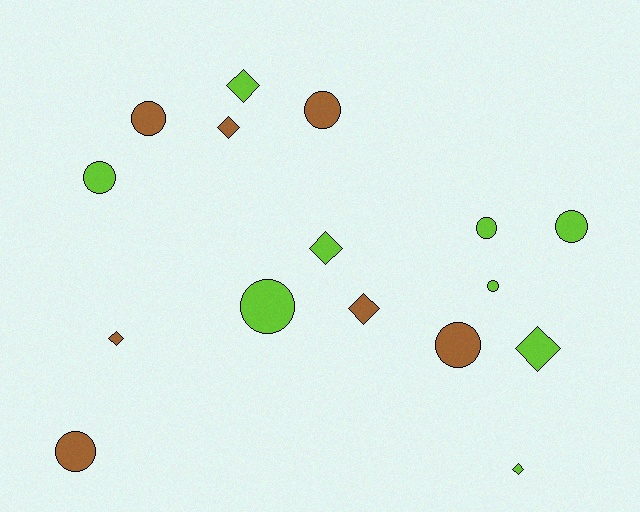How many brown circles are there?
There are 4 brown circles.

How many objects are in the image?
There are 16 objects.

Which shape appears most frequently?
Circle, with 9 objects.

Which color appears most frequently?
Lime, with 9 objects.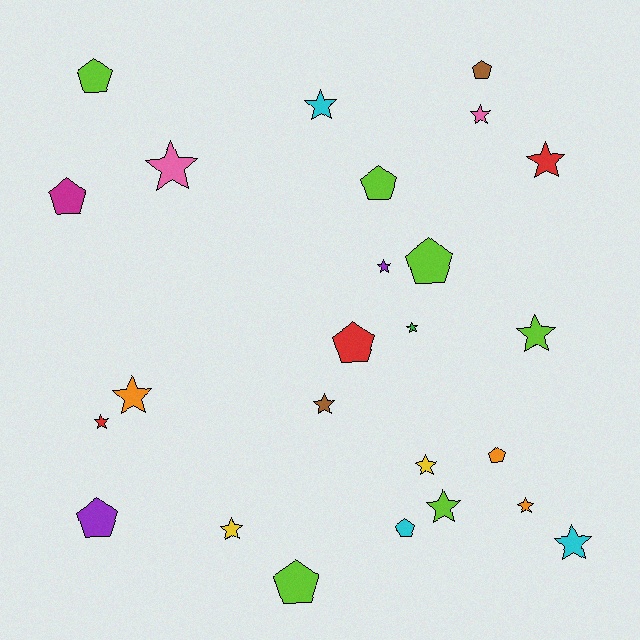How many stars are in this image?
There are 15 stars.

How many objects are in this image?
There are 25 objects.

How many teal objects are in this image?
There are no teal objects.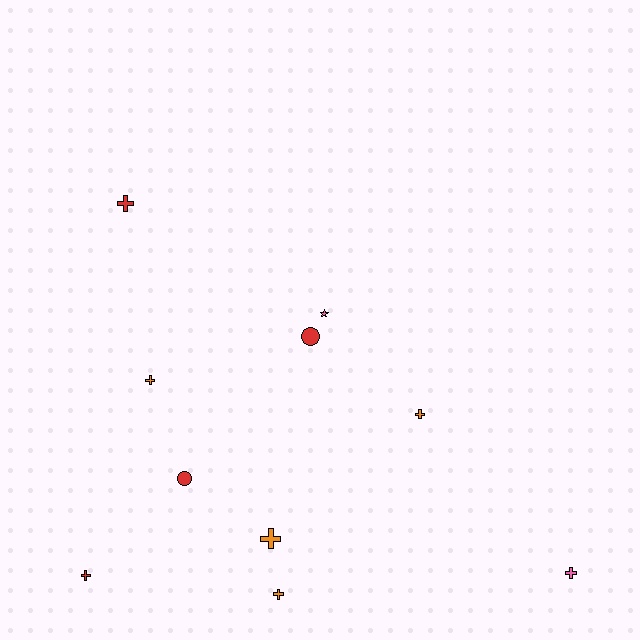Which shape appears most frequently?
Cross, with 7 objects.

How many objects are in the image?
There are 10 objects.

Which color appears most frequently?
Orange, with 4 objects.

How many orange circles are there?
There are no orange circles.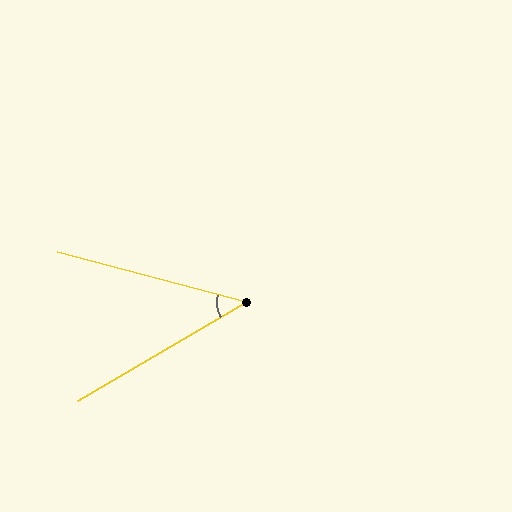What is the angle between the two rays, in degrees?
Approximately 45 degrees.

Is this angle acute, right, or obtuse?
It is acute.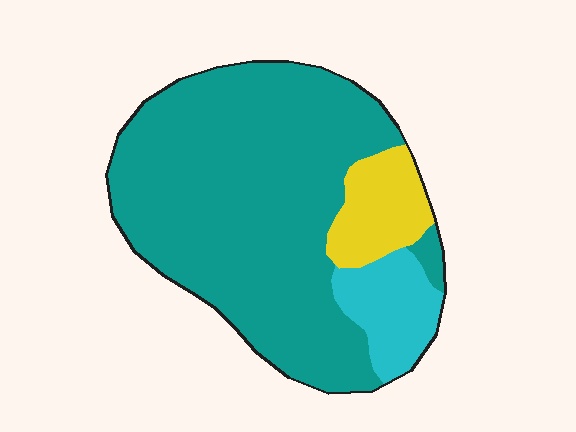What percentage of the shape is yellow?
Yellow covers roughly 10% of the shape.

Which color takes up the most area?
Teal, at roughly 75%.